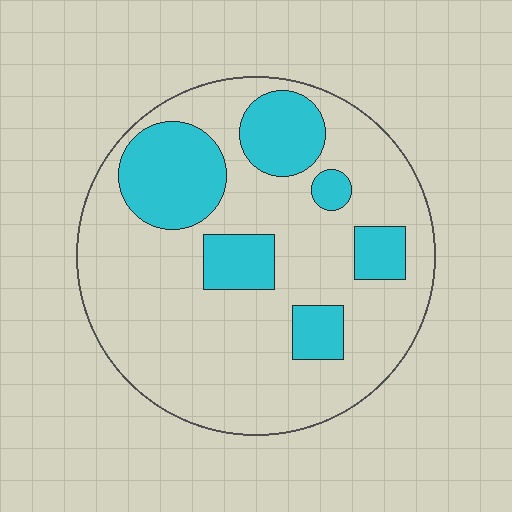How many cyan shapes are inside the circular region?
6.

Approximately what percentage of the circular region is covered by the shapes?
Approximately 25%.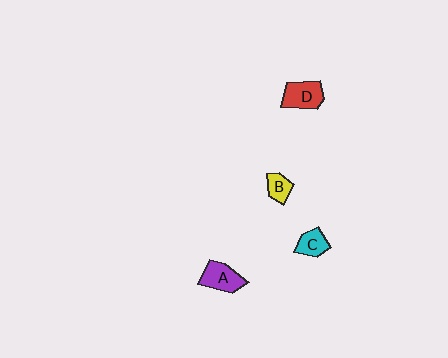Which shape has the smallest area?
Shape B (yellow).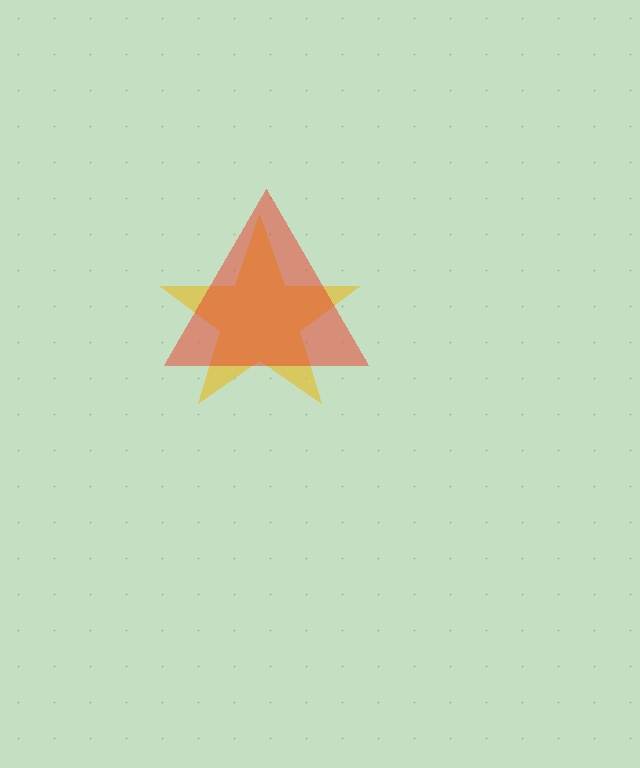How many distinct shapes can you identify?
There are 2 distinct shapes: a yellow star, a red triangle.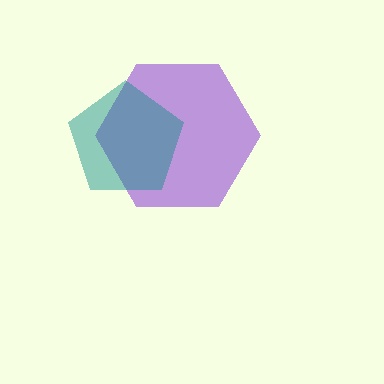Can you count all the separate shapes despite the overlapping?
Yes, there are 2 separate shapes.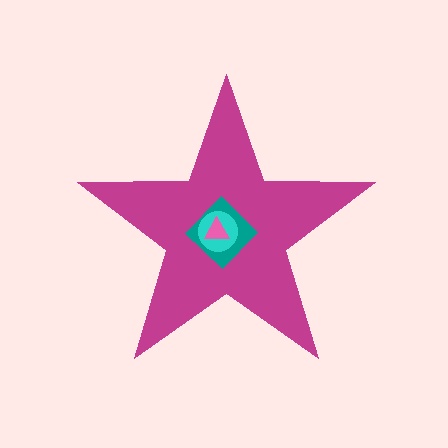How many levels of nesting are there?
4.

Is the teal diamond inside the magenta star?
Yes.